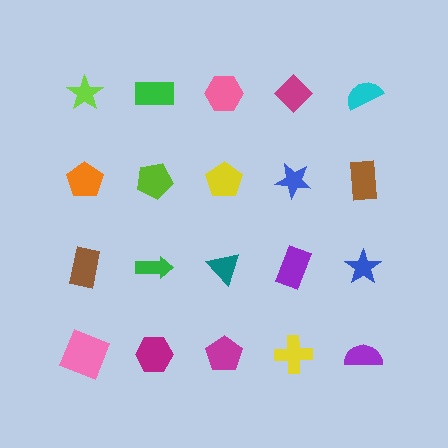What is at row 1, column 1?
A lime star.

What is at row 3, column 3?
A teal triangle.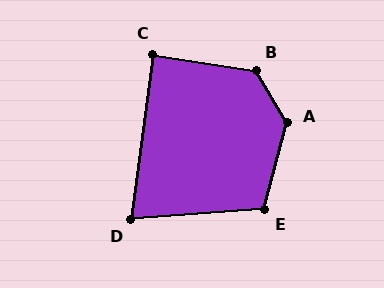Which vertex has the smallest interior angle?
D, at approximately 78 degrees.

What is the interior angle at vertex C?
Approximately 89 degrees (approximately right).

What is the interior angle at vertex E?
Approximately 109 degrees (obtuse).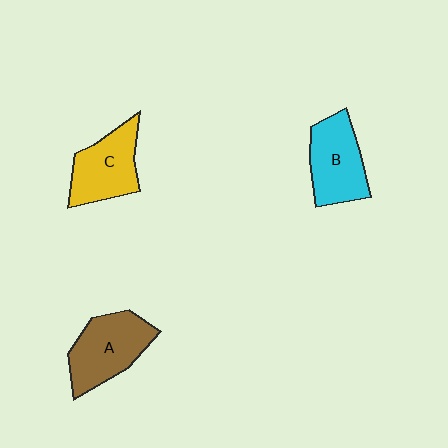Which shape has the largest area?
Shape A (brown).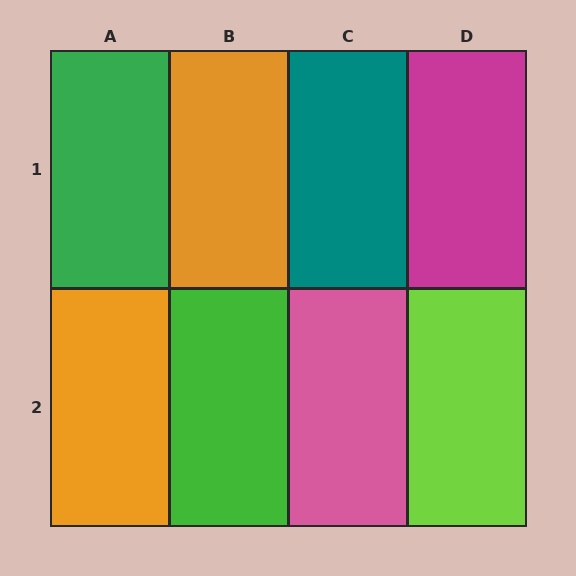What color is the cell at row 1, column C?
Teal.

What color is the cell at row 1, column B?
Orange.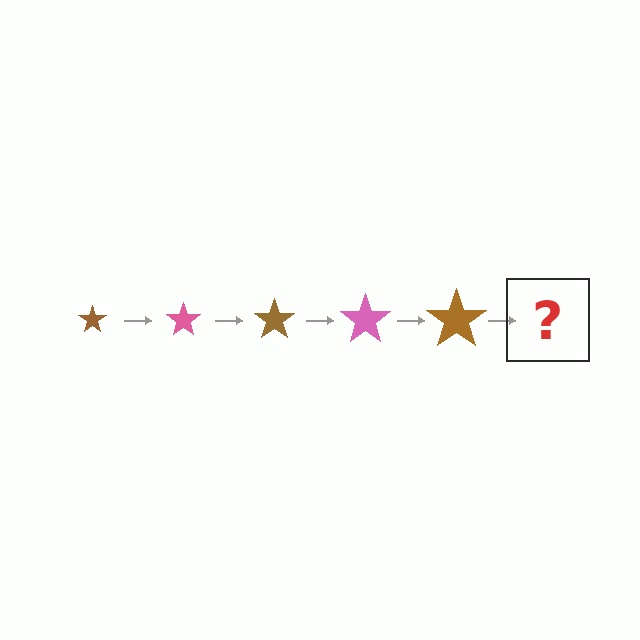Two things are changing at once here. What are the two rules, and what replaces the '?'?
The two rules are that the star grows larger each step and the color cycles through brown and pink. The '?' should be a pink star, larger than the previous one.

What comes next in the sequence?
The next element should be a pink star, larger than the previous one.